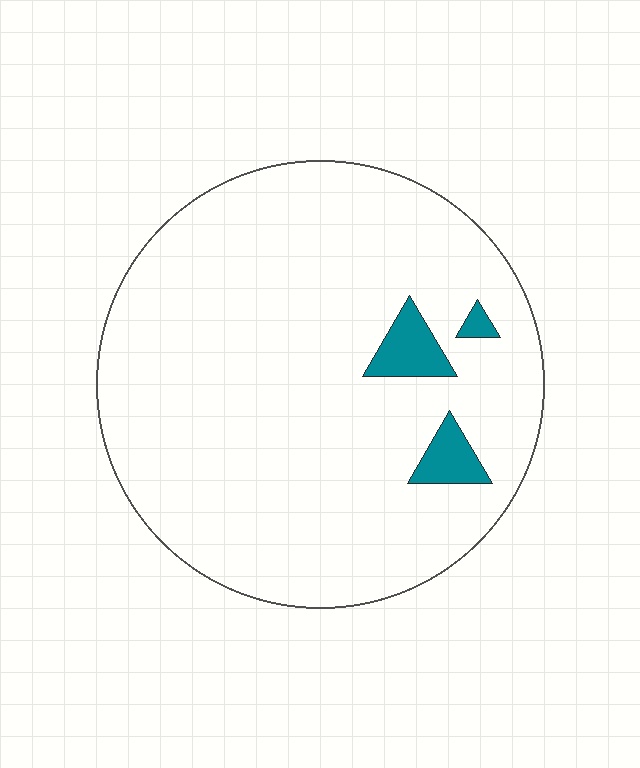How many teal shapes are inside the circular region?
3.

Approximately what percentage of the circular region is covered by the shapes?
Approximately 5%.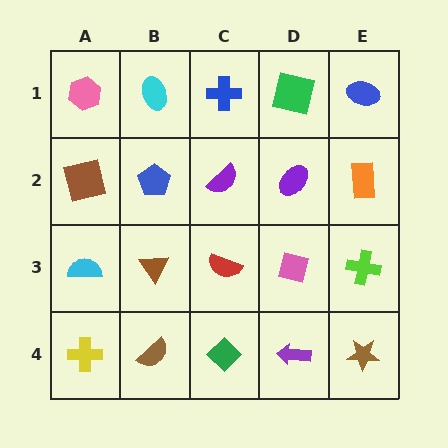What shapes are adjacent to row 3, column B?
A blue pentagon (row 2, column B), a brown semicircle (row 4, column B), a cyan semicircle (row 3, column A), a red semicircle (row 3, column C).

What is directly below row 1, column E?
An orange rectangle.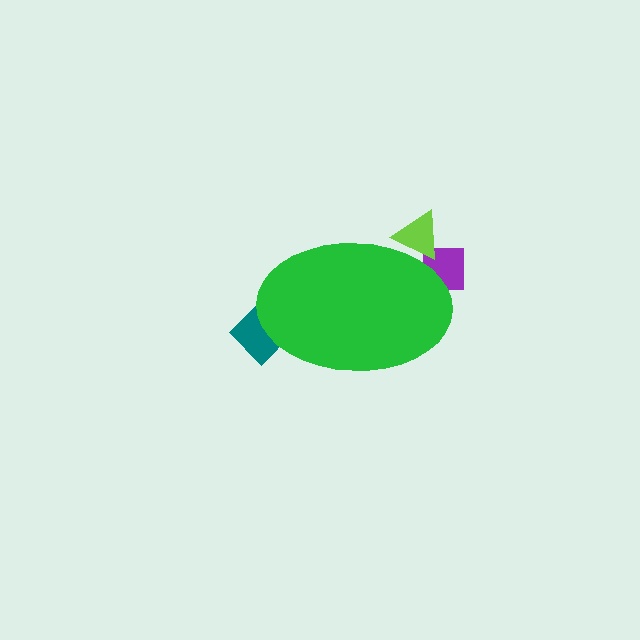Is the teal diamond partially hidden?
Yes, the teal diamond is partially hidden behind the green ellipse.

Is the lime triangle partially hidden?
Yes, the lime triangle is partially hidden behind the green ellipse.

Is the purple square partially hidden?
Yes, the purple square is partially hidden behind the green ellipse.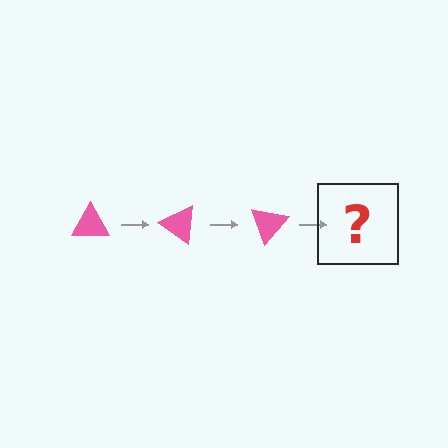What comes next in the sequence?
The next element should be a pink triangle rotated 105 degrees.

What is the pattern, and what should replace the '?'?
The pattern is that the triangle rotates 35 degrees each step. The '?' should be a pink triangle rotated 105 degrees.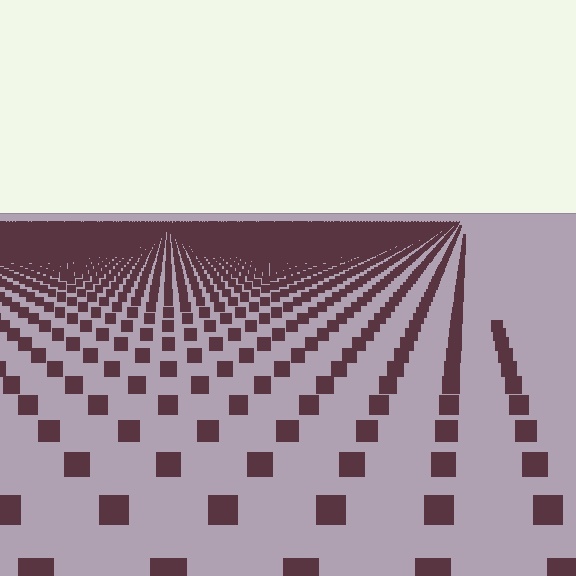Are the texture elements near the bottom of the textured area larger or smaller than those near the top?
Larger. Near the bottom, elements are closer to the viewer and appear at a bigger on-screen size.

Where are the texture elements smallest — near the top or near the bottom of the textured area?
Near the top.